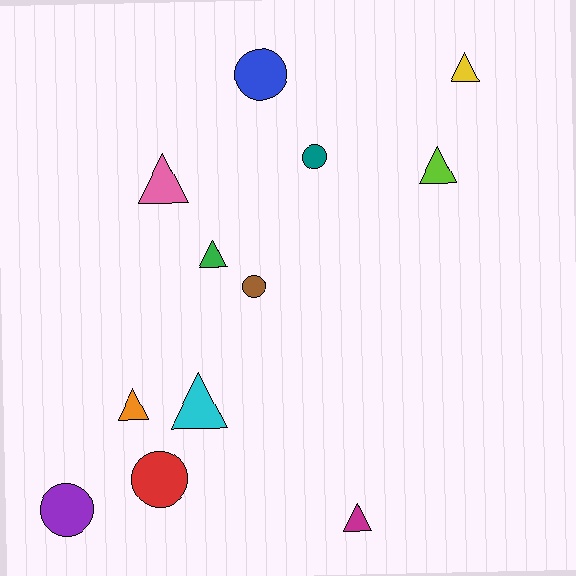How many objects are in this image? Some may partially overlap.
There are 12 objects.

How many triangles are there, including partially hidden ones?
There are 7 triangles.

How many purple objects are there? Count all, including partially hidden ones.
There is 1 purple object.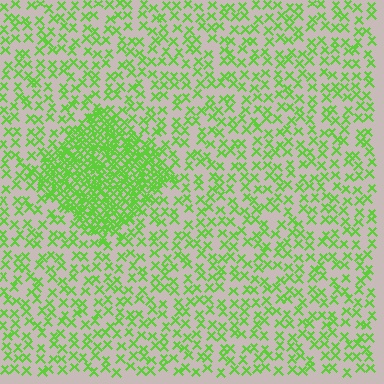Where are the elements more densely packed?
The elements are more densely packed inside the diamond boundary.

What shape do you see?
I see a diamond.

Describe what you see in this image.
The image contains small lime elements arranged at two different densities. A diamond-shaped region is visible where the elements are more densely packed than the surrounding area.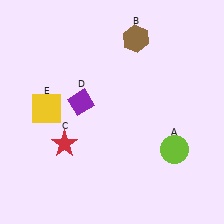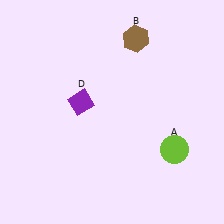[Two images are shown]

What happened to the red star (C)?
The red star (C) was removed in Image 2. It was in the bottom-left area of Image 1.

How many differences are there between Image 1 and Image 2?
There are 2 differences between the two images.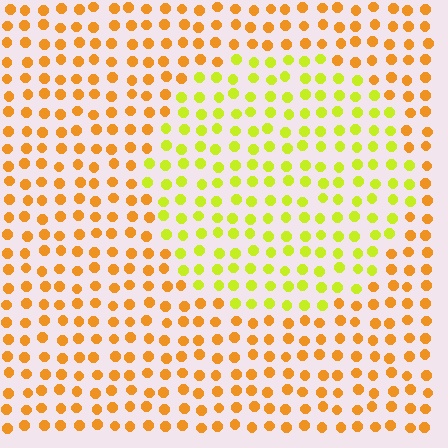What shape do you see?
I see a circle.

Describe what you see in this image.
The image is filled with small orange elements in a uniform arrangement. A circle-shaped region is visible where the elements are tinted to a slightly different hue, forming a subtle color boundary.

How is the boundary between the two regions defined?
The boundary is defined purely by a slight shift in hue (about 39 degrees). Spacing, size, and orientation are identical on both sides.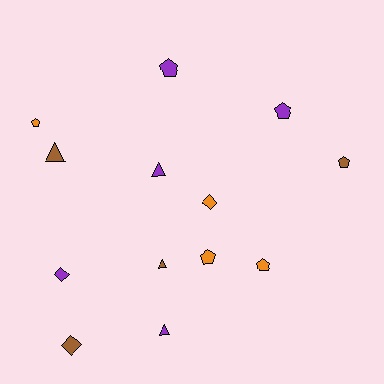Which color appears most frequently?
Purple, with 5 objects.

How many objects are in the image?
There are 13 objects.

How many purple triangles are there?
There are 2 purple triangles.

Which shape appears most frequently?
Pentagon, with 6 objects.